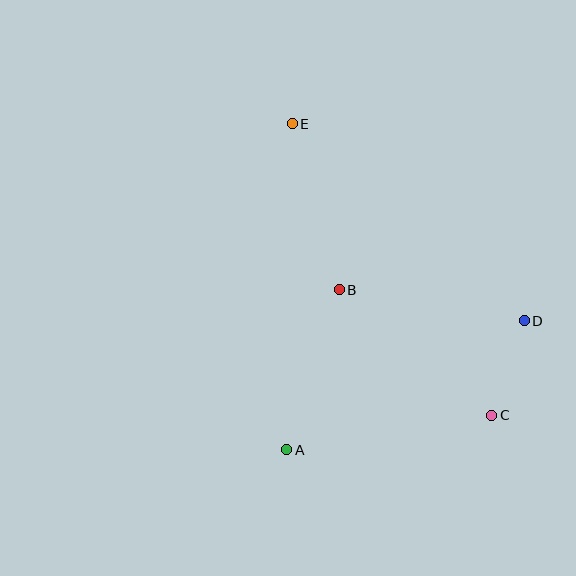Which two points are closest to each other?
Points C and D are closest to each other.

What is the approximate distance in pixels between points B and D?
The distance between B and D is approximately 188 pixels.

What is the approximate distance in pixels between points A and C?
The distance between A and C is approximately 208 pixels.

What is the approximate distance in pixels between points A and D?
The distance between A and D is approximately 270 pixels.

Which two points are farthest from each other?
Points C and E are farthest from each other.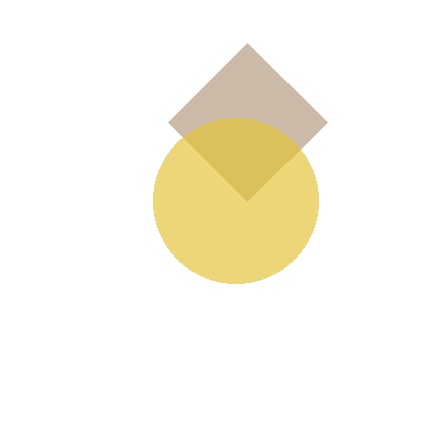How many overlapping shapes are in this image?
There are 2 overlapping shapes in the image.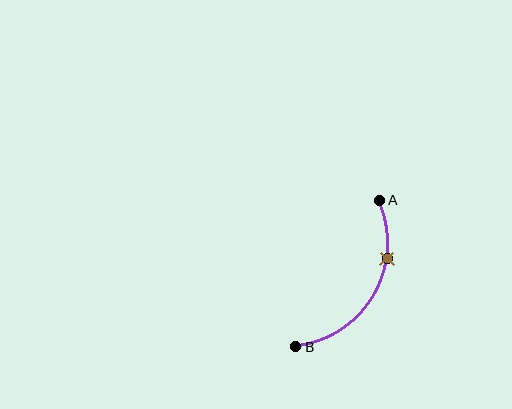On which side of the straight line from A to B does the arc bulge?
The arc bulges to the right of the straight line connecting A and B.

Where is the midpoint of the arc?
The arc midpoint is the point on the curve farthest from the straight line joining A and B. It sits to the right of that line.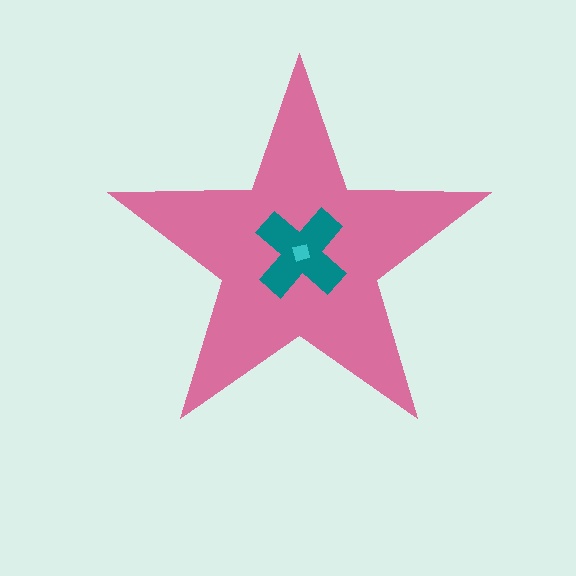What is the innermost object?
The cyan square.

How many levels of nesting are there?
3.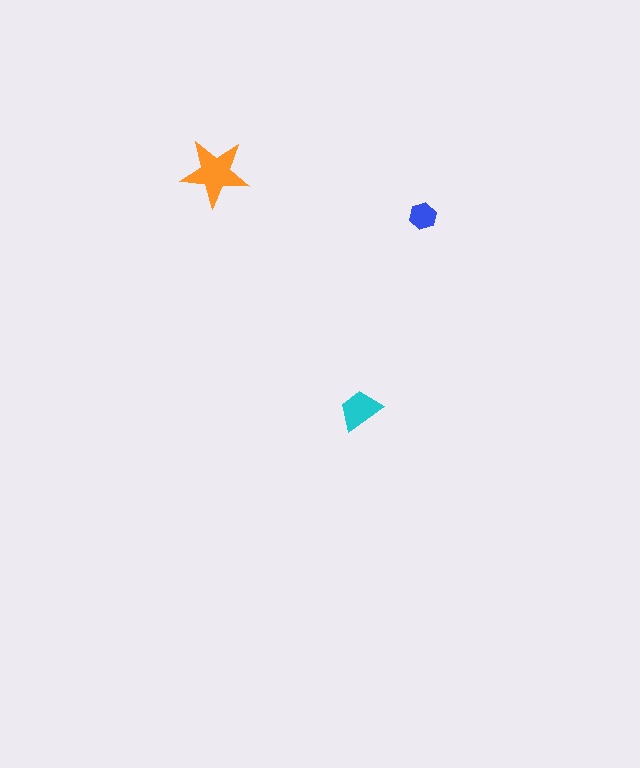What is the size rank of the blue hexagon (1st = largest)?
3rd.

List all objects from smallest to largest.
The blue hexagon, the cyan trapezoid, the orange star.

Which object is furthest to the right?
The blue hexagon is rightmost.